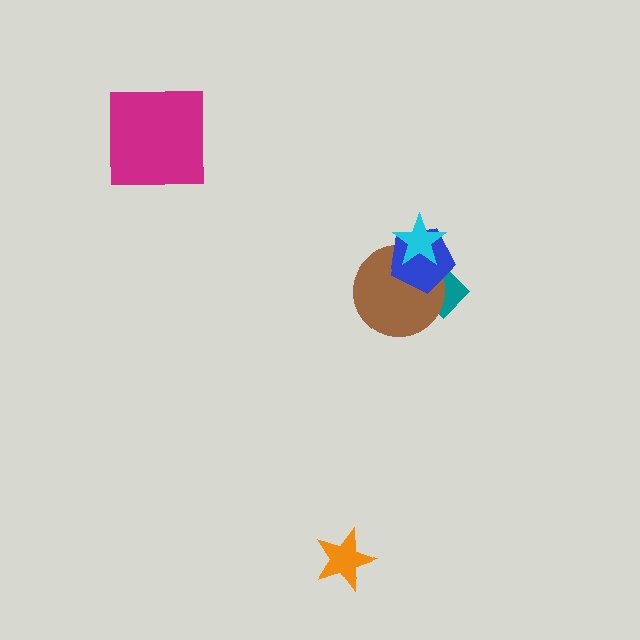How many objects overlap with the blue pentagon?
3 objects overlap with the blue pentagon.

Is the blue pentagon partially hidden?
Yes, it is partially covered by another shape.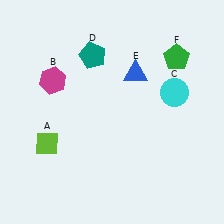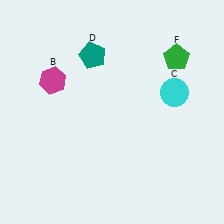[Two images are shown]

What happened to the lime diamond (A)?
The lime diamond (A) was removed in Image 2. It was in the bottom-left area of Image 1.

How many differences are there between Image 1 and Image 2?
There are 2 differences between the two images.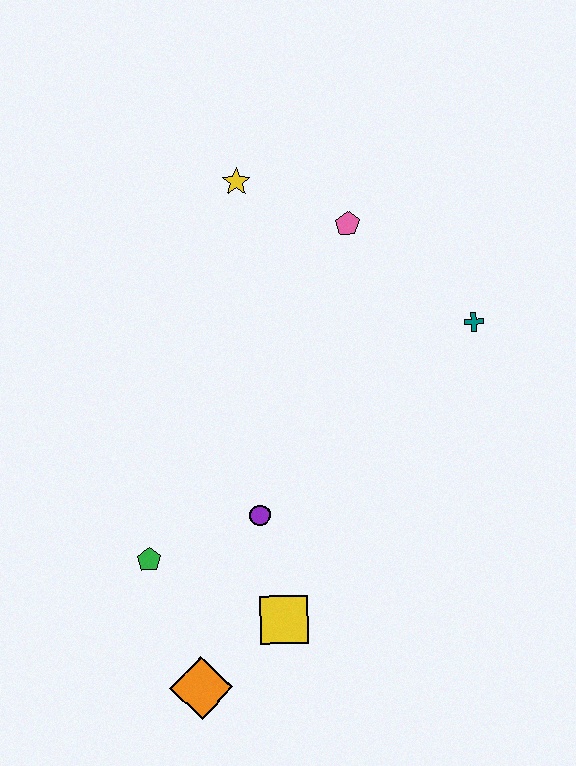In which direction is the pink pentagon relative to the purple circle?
The pink pentagon is above the purple circle.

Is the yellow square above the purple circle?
No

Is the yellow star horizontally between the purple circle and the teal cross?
No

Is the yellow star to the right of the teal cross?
No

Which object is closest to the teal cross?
The pink pentagon is closest to the teal cross.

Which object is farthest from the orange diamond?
The yellow star is farthest from the orange diamond.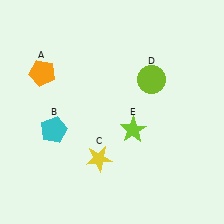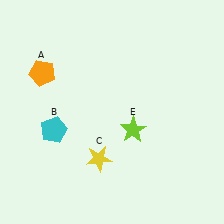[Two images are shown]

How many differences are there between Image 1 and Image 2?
There is 1 difference between the two images.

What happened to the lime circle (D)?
The lime circle (D) was removed in Image 2. It was in the top-right area of Image 1.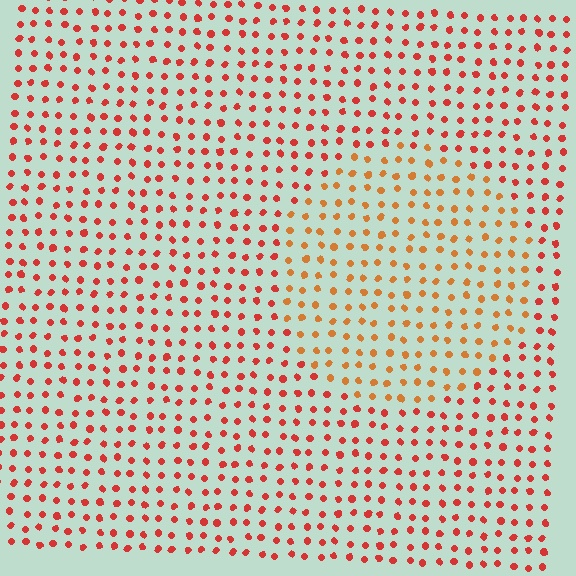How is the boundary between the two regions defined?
The boundary is defined purely by a slight shift in hue (about 27 degrees). Spacing, size, and orientation are identical on both sides.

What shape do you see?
I see a circle.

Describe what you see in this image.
The image is filled with small red elements in a uniform arrangement. A circle-shaped region is visible where the elements are tinted to a slightly different hue, forming a subtle color boundary.